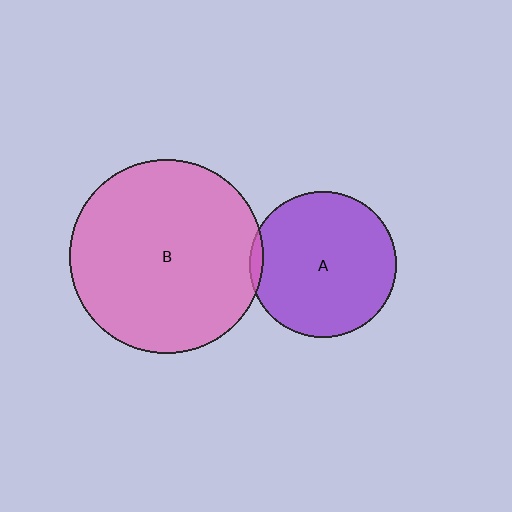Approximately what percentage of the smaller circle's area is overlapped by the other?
Approximately 5%.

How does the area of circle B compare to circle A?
Approximately 1.8 times.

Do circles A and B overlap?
Yes.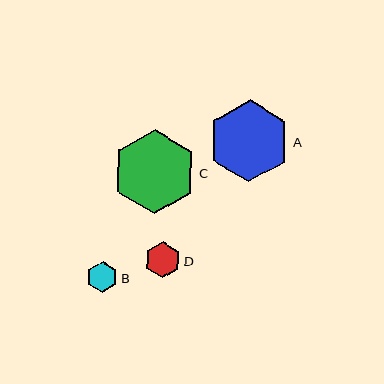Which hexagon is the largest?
Hexagon C is the largest with a size of approximately 84 pixels.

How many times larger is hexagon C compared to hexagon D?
Hexagon C is approximately 2.3 times the size of hexagon D.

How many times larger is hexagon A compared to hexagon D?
Hexagon A is approximately 2.3 times the size of hexagon D.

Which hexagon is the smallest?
Hexagon B is the smallest with a size of approximately 31 pixels.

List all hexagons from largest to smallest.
From largest to smallest: C, A, D, B.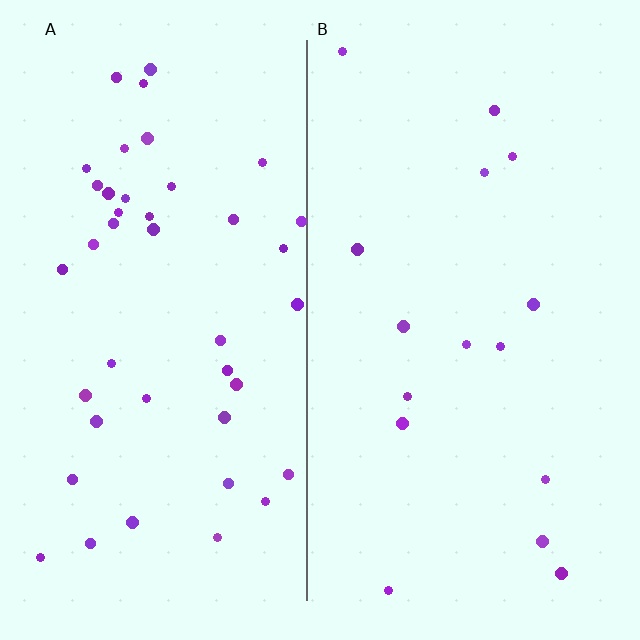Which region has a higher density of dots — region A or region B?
A (the left).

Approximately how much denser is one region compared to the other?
Approximately 2.7× — region A over region B.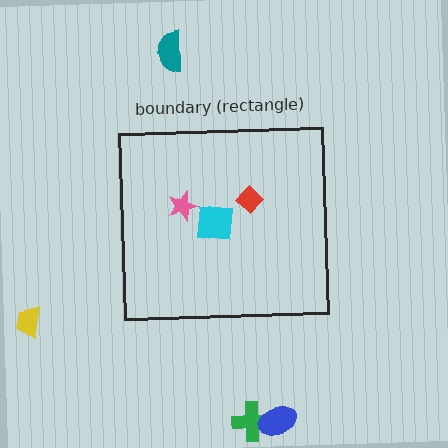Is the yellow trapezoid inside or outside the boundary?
Outside.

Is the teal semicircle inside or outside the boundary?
Outside.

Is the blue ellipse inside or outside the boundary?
Outside.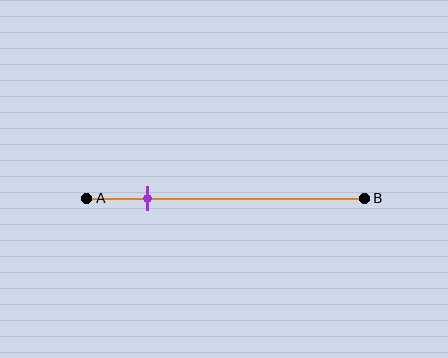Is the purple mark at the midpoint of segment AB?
No, the mark is at about 20% from A, not at the 50% midpoint.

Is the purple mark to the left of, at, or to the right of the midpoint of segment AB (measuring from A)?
The purple mark is to the left of the midpoint of segment AB.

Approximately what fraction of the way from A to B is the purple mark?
The purple mark is approximately 20% of the way from A to B.